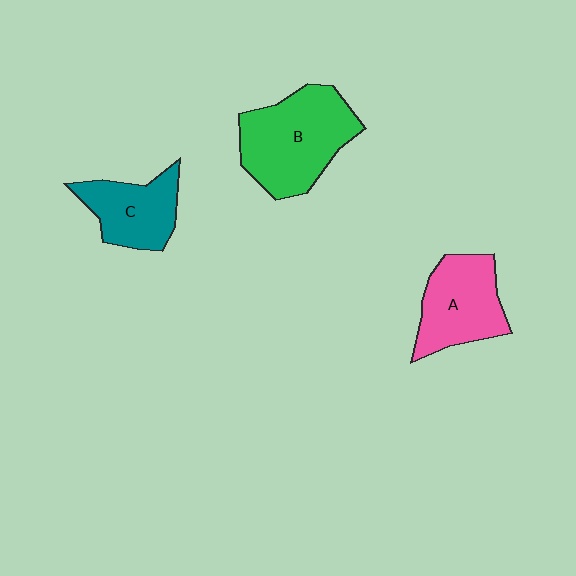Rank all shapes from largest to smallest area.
From largest to smallest: B (green), A (pink), C (teal).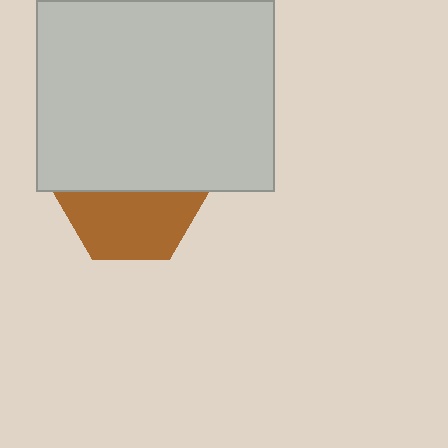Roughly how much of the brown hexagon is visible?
About half of it is visible (roughly 51%).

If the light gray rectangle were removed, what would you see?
You would see the complete brown hexagon.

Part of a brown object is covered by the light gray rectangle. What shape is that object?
It is a hexagon.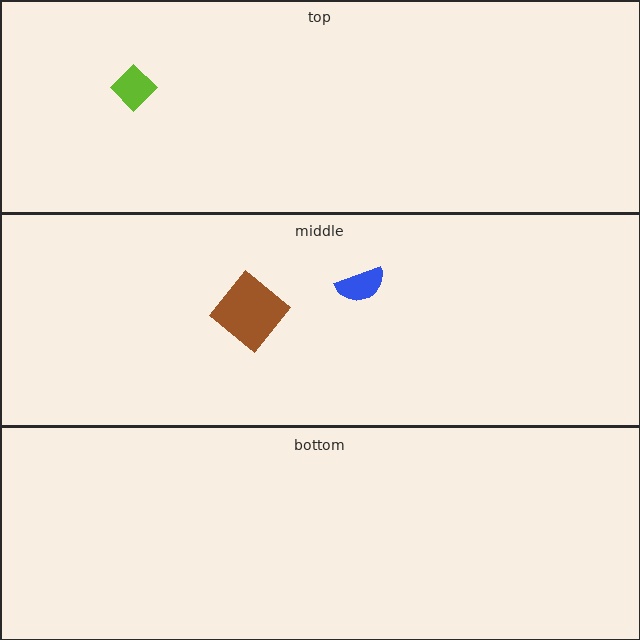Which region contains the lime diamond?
The top region.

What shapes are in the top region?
The lime diamond.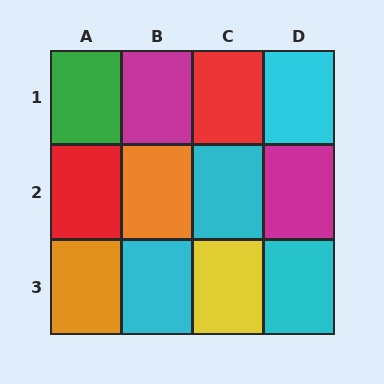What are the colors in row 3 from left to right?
Orange, cyan, yellow, cyan.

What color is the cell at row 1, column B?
Magenta.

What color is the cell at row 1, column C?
Red.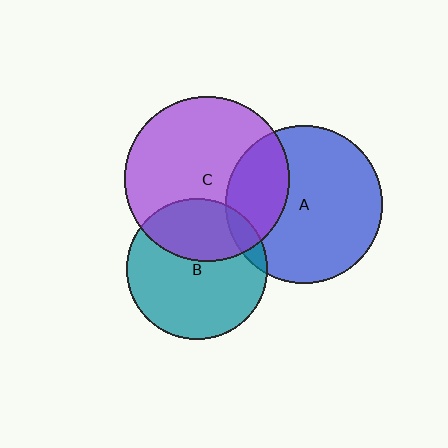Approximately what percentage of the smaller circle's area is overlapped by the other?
Approximately 35%.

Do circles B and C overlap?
Yes.